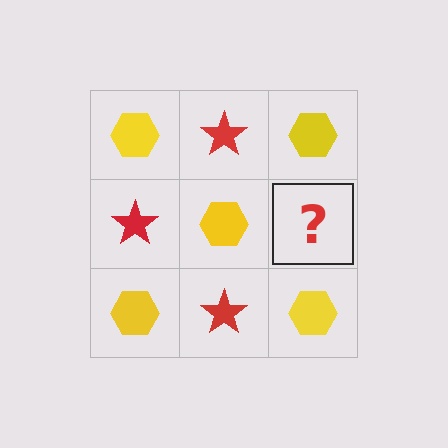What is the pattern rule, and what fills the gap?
The rule is that it alternates yellow hexagon and red star in a checkerboard pattern. The gap should be filled with a red star.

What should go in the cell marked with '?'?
The missing cell should contain a red star.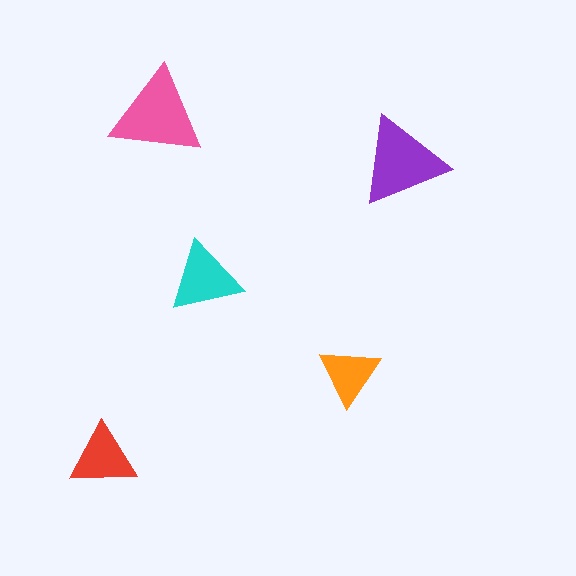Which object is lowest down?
The red triangle is bottommost.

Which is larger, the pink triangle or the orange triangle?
The pink one.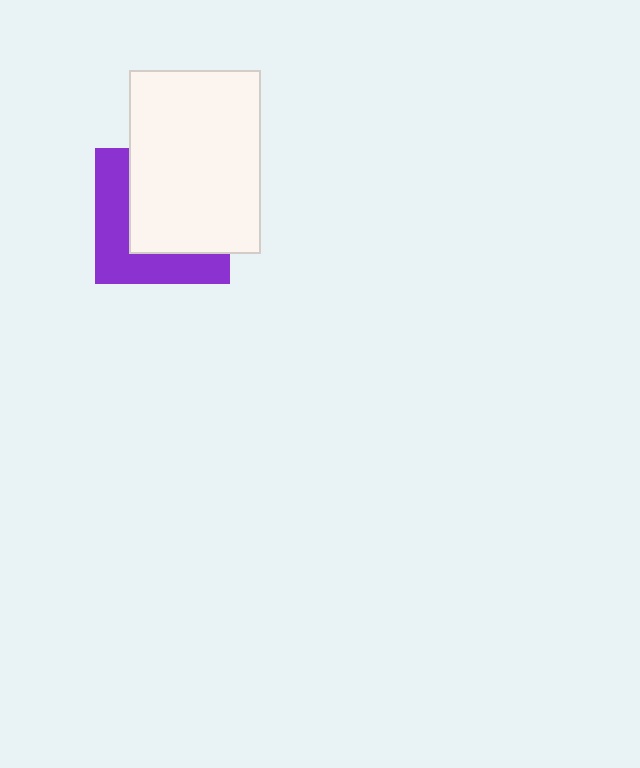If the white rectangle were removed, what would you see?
You would see the complete purple square.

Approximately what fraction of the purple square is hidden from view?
Roughly 58% of the purple square is hidden behind the white rectangle.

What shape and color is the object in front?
The object in front is a white rectangle.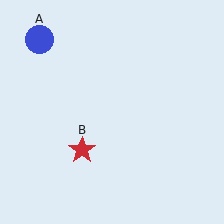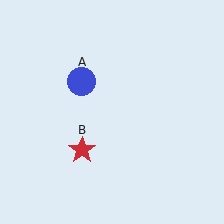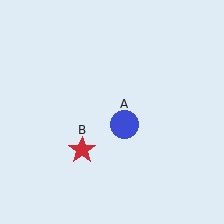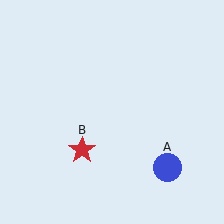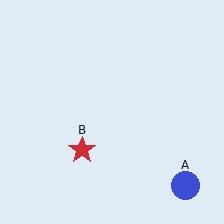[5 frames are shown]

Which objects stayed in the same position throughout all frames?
Red star (object B) remained stationary.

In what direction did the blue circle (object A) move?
The blue circle (object A) moved down and to the right.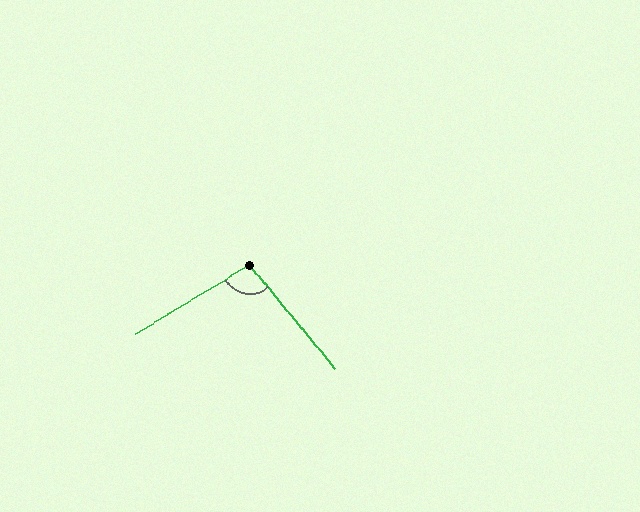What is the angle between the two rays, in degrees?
Approximately 98 degrees.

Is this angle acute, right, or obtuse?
It is obtuse.